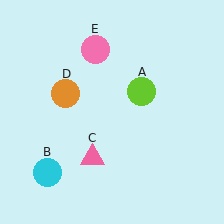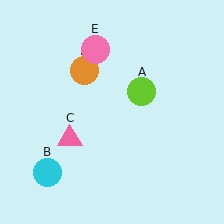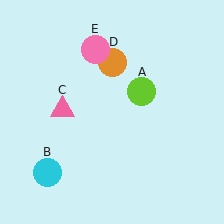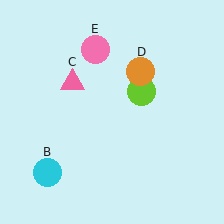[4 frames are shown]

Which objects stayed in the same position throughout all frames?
Lime circle (object A) and cyan circle (object B) and pink circle (object E) remained stationary.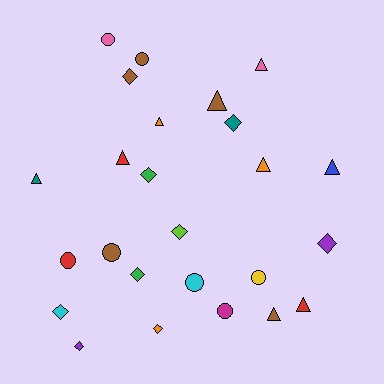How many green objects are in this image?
There are 2 green objects.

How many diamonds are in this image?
There are 9 diamonds.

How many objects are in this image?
There are 25 objects.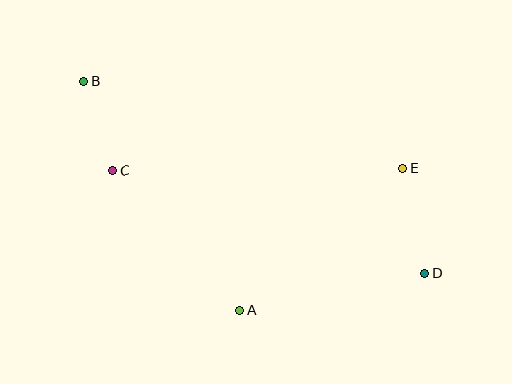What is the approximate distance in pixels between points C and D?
The distance between C and D is approximately 329 pixels.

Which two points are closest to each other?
Points B and C are closest to each other.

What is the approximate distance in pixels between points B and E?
The distance between B and E is approximately 331 pixels.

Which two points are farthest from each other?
Points B and D are farthest from each other.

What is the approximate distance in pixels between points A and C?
The distance between A and C is approximately 190 pixels.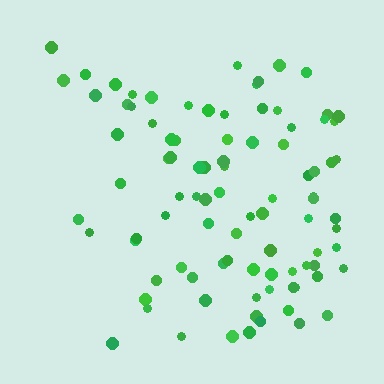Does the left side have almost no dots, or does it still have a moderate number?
Still a moderate number, just noticeably fewer than the right.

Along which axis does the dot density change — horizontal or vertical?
Horizontal.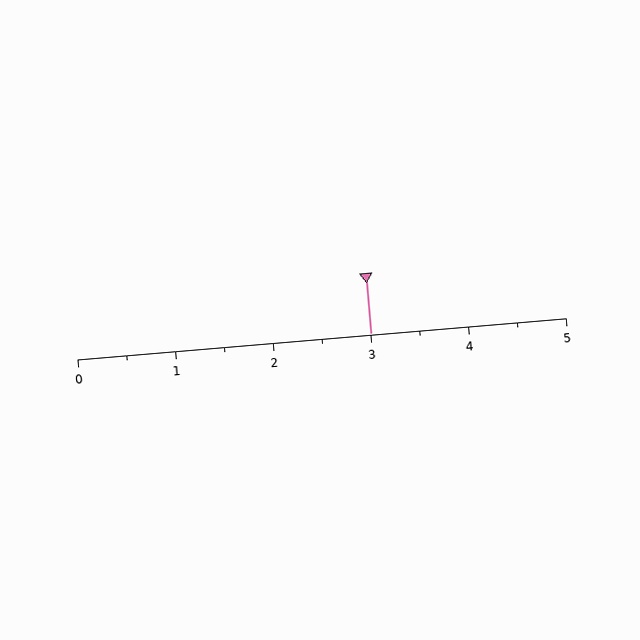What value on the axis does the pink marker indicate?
The marker indicates approximately 3.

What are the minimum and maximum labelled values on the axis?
The axis runs from 0 to 5.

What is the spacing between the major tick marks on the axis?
The major ticks are spaced 1 apart.